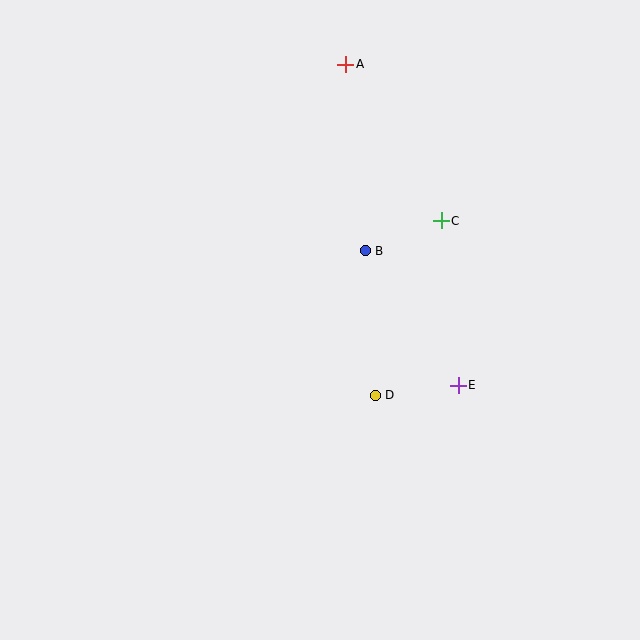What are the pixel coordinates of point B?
Point B is at (365, 251).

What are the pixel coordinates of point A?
Point A is at (346, 64).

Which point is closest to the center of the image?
Point B at (365, 251) is closest to the center.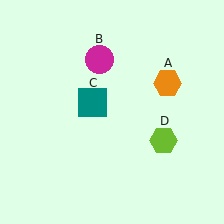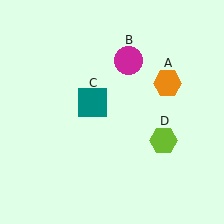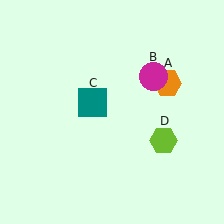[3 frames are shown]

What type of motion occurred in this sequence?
The magenta circle (object B) rotated clockwise around the center of the scene.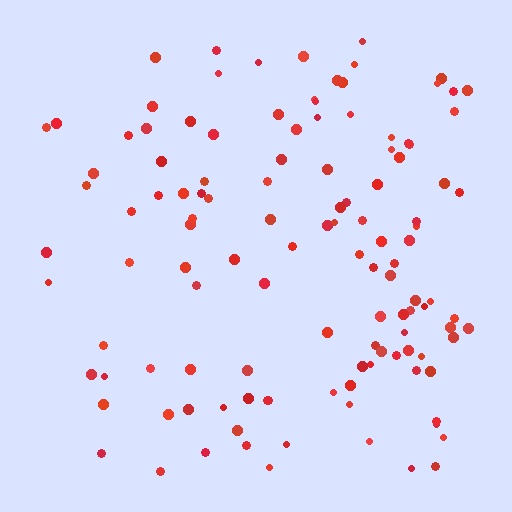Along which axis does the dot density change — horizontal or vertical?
Horizontal.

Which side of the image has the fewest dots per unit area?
The left.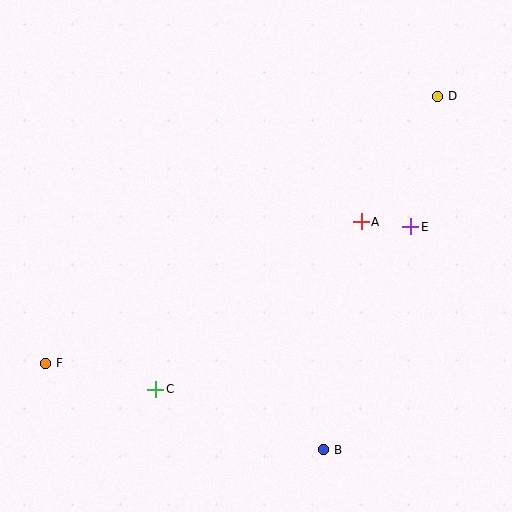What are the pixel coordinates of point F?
Point F is at (46, 363).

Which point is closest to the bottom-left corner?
Point F is closest to the bottom-left corner.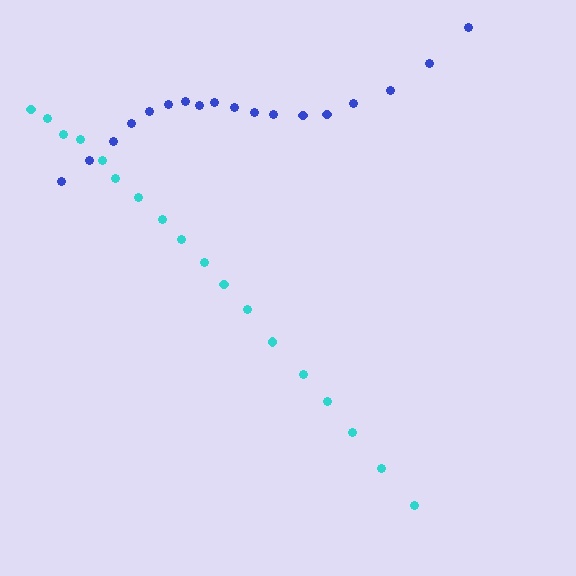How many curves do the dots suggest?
There are 2 distinct paths.